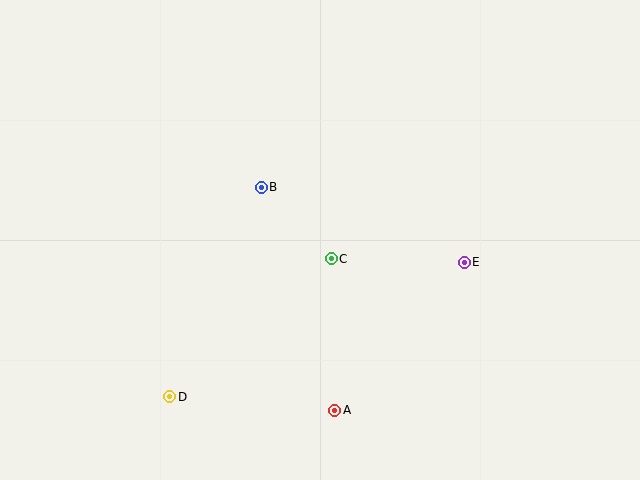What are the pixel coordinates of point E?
Point E is at (464, 262).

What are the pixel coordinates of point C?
Point C is at (331, 259).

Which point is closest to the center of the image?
Point C at (331, 259) is closest to the center.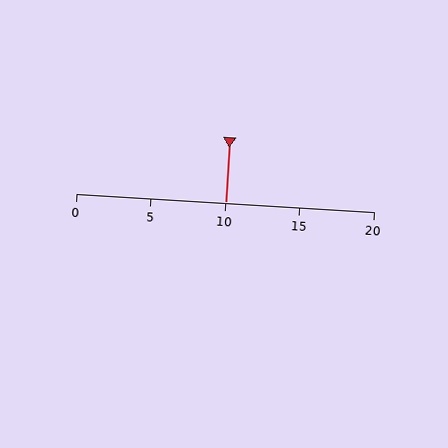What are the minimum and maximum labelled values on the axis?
The axis runs from 0 to 20.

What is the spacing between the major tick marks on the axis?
The major ticks are spaced 5 apart.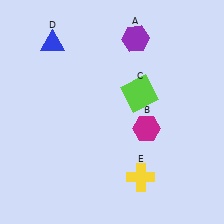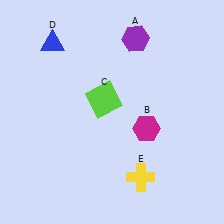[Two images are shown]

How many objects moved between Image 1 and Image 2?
1 object moved between the two images.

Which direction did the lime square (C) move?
The lime square (C) moved left.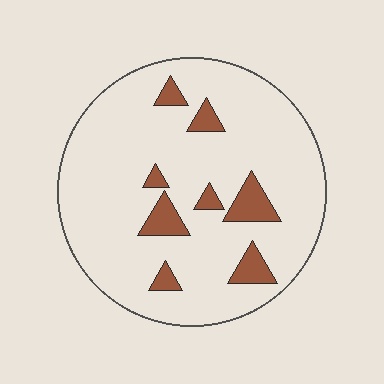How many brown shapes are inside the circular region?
8.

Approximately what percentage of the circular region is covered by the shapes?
Approximately 10%.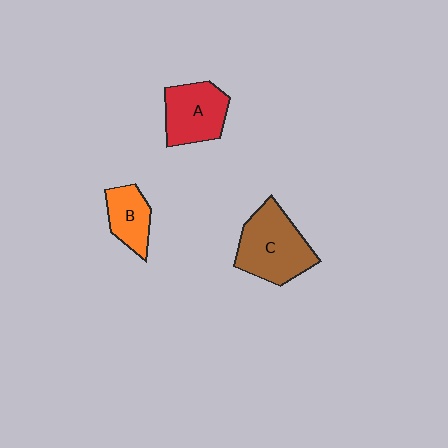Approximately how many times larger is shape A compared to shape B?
Approximately 1.4 times.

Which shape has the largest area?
Shape C (brown).